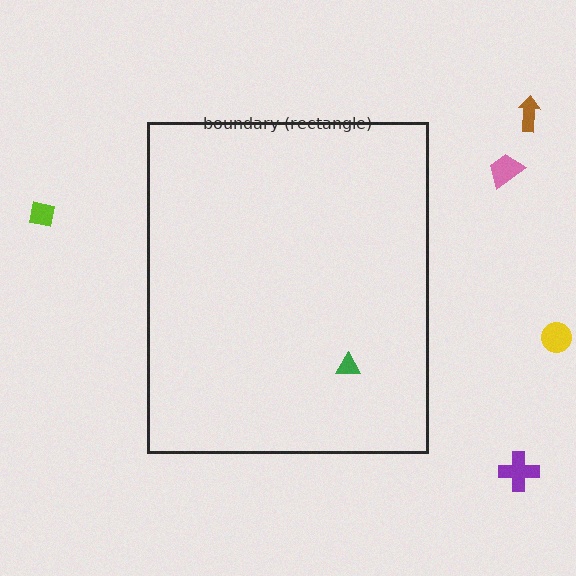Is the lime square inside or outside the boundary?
Outside.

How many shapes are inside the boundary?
1 inside, 5 outside.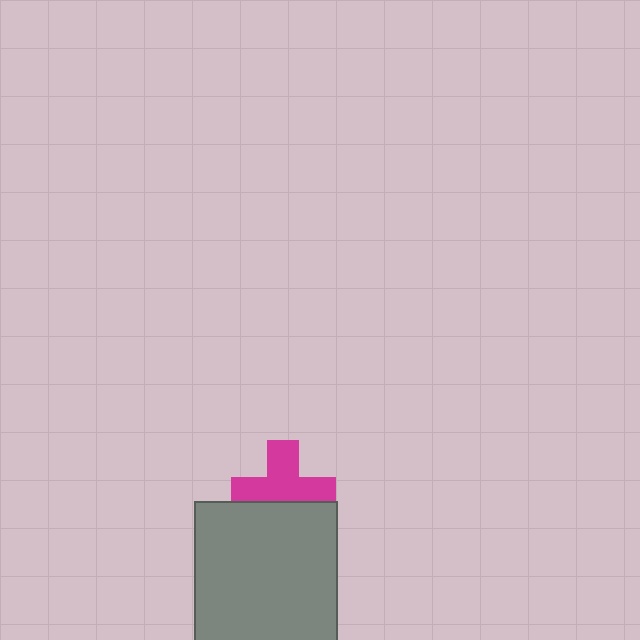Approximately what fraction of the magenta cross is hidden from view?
Roughly 35% of the magenta cross is hidden behind the gray square.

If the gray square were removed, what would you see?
You would see the complete magenta cross.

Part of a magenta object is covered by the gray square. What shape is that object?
It is a cross.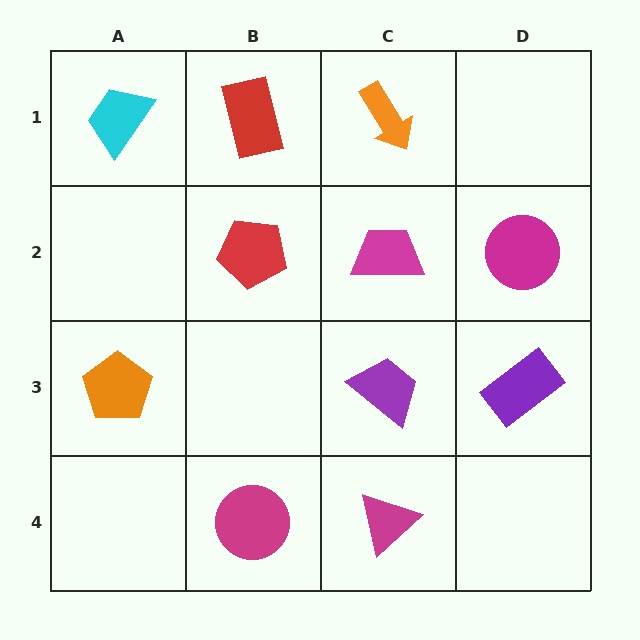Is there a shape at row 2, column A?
No, that cell is empty.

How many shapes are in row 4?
2 shapes.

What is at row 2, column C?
A magenta trapezoid.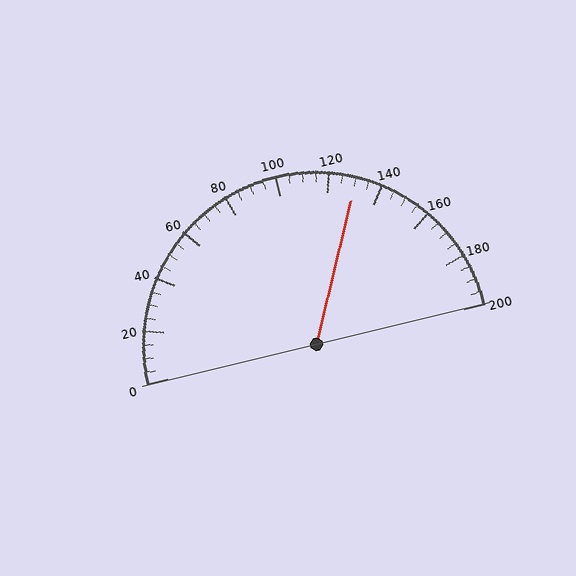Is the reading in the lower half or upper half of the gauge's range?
The reading is in the upper half of the range (0 to 200).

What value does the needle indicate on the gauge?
The needle indicates approximately 130.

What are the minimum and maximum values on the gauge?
The gauge ranges from 0 to 200.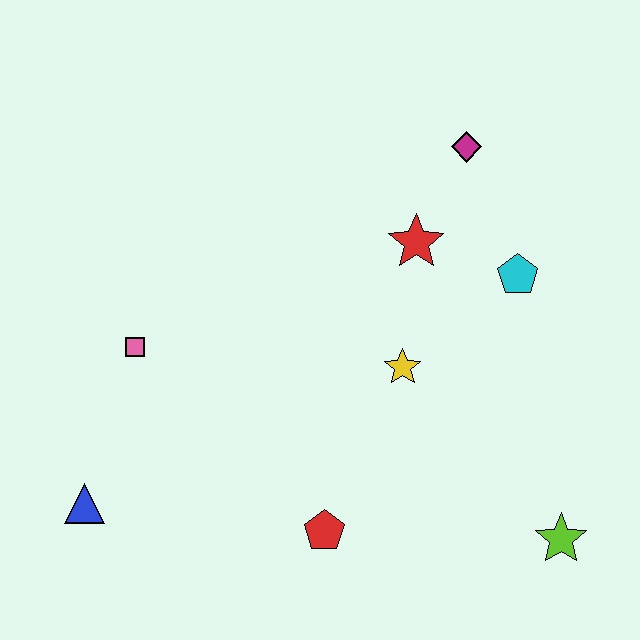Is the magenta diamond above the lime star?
Yes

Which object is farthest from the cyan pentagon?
The blue triangle is farthest from the cyan pentagon.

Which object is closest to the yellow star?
The red star is closest to the yellow star.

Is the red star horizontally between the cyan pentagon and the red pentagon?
Yes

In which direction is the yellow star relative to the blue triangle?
The yellow star is to the right of the blue triangle.